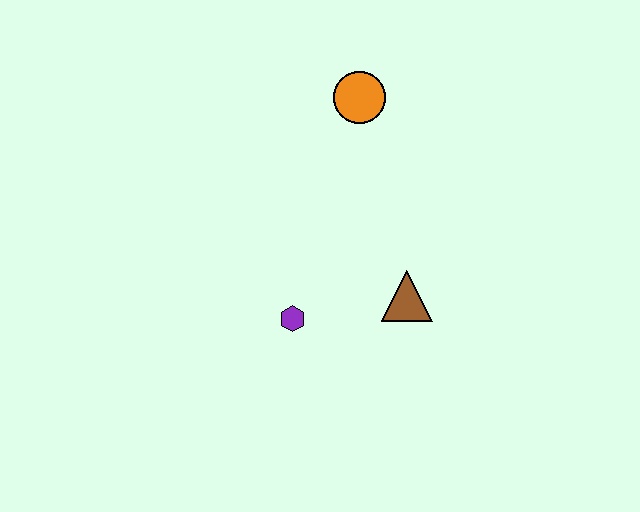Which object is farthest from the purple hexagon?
The orange circle is farthest from the purple hexagon.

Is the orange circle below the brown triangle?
No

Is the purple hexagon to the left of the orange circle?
Yes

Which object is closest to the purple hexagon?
The brown triangle is closest to the purple hexagon.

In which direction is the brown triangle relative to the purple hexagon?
The brown triangle is to the right of the purple hexagon.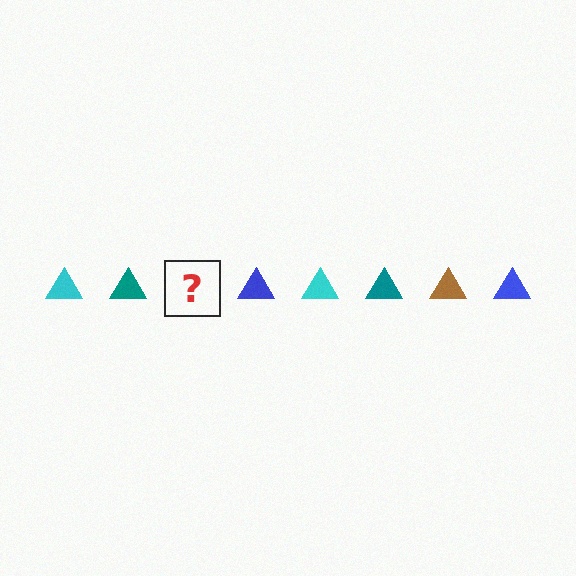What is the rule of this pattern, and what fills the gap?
The rule is that the pattern cycles through cyan, teal, brown, blue triangles. The gap should be filled with a brown triangle.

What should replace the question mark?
The question mark should be replaced with a brown triangle.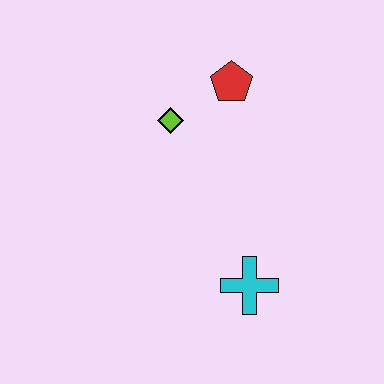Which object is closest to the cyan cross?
The lime diamond is closest to the cyan cross.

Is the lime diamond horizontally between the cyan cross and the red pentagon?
No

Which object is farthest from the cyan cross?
The red pentagon is farthest from the cyan cross.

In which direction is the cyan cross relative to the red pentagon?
The cyan cross is below the red pentagon.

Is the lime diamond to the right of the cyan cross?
No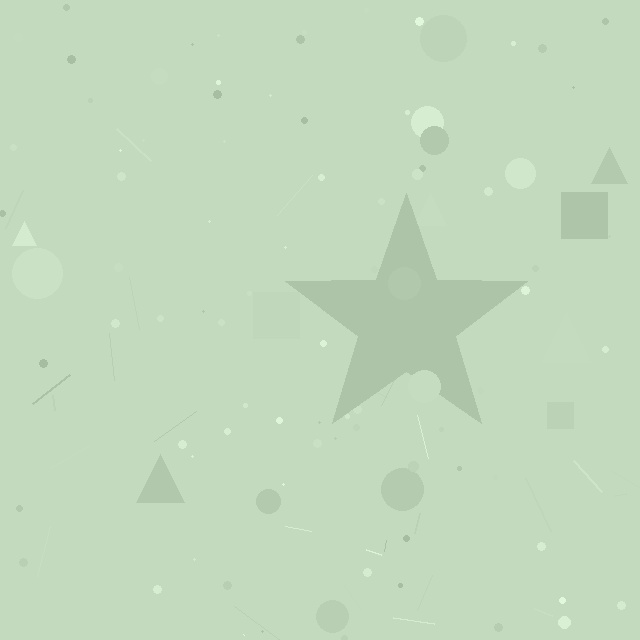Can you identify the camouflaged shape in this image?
The camouflaged shape is a star.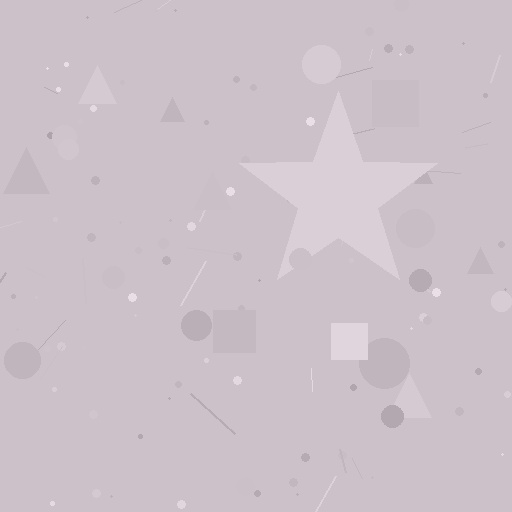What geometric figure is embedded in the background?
A star is embedded in the background.